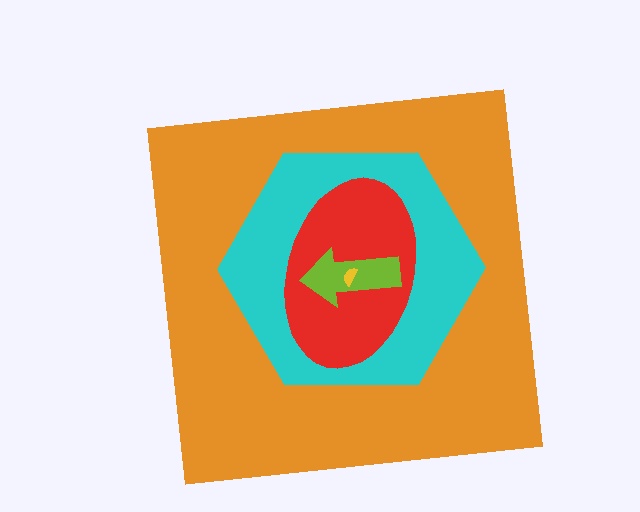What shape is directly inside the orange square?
The cyan hexagon.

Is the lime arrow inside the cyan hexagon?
Yes.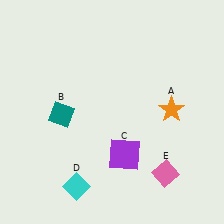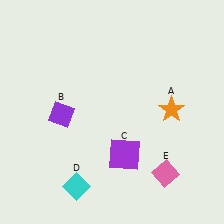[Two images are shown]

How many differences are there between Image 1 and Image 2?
There is 1 difference between the two images.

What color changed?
The diamond (B) changed from teal in Image 1 to purple in Image 2.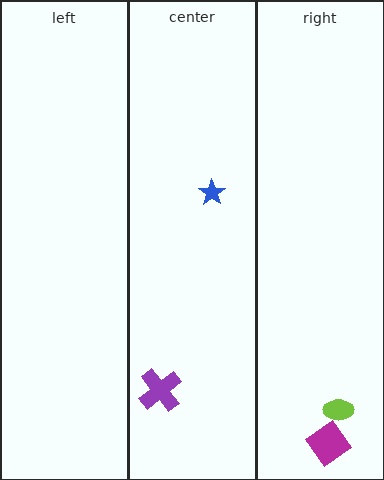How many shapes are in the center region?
2.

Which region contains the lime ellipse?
The right region.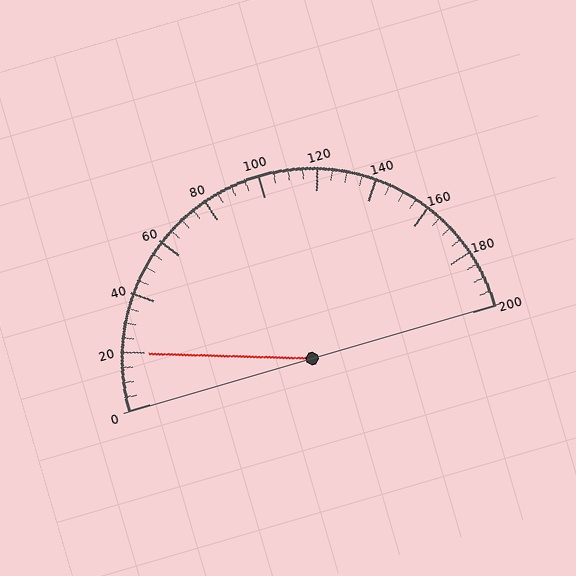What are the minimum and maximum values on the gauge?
The gauge ranges from 0 to 200.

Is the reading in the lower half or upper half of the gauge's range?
The reading is in the lower half of the range (0 to 200).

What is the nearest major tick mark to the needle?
The nearest major tick mark is 20.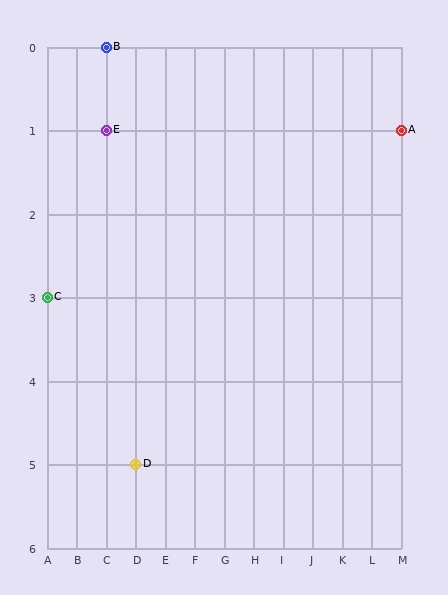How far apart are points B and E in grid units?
Points B and E are 1 row apart.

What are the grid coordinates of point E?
Point E is at grid coordinates (C, 1).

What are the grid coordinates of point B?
Point B is at grid coordinates (C, 0).